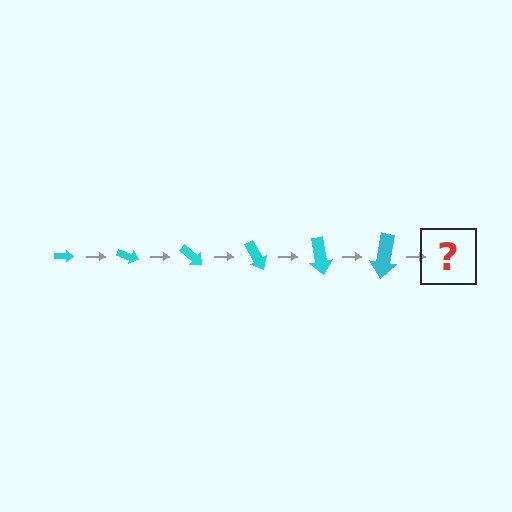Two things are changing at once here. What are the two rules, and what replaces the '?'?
The two rules are that the arrow grows larger each step and it rotates 20 degrees each step. The '?' should be an arrow, larger than the previous one and rotated 120 degrees from the start.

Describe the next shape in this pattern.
It should be an arrow, larger than the previous one and rotated 120 degrees from the start.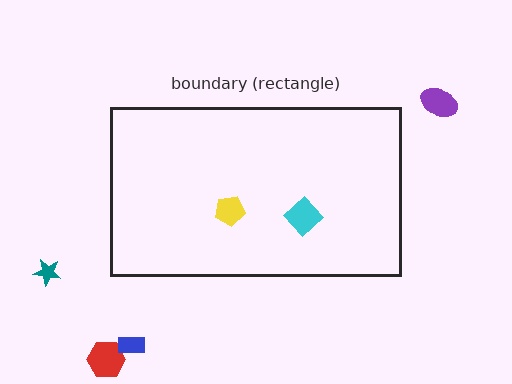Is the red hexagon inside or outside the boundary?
Outside.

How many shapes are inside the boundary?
2 inside, 4 outside.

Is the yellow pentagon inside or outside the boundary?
Inside.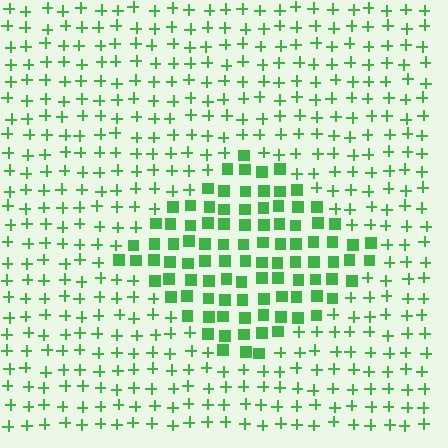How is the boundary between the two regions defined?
The boundary is defined by a change in element shape: squares inside vs. plus signs outside. All elements share the same color and spacing.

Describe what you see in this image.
The image is filled with small green elements arranged in a uniform grid. A diamond-shaped region contains squares, while the surrounding area contains plus signs. The boundary is defined purely by the change in element shape.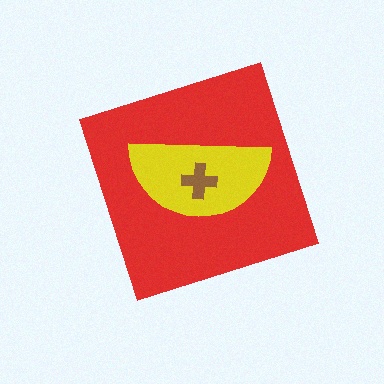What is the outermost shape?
The red diamond.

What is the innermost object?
The brown cross.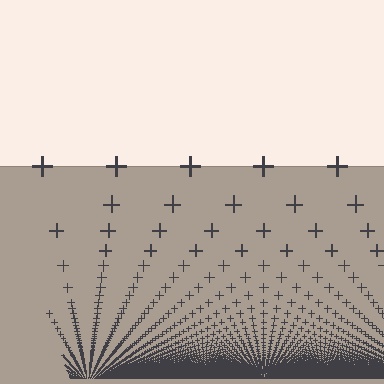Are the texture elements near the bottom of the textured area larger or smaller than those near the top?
Smaller. The gradient is inverted — elements near the bottom are smaller and denser.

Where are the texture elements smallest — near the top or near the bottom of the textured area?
Near the bottom.